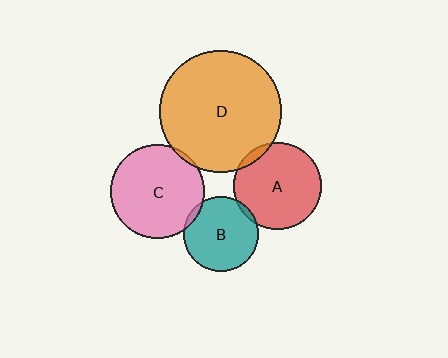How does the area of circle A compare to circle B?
Approximately 1.3 times.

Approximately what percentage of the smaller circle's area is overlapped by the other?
Approximately 5%.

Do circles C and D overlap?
Yes.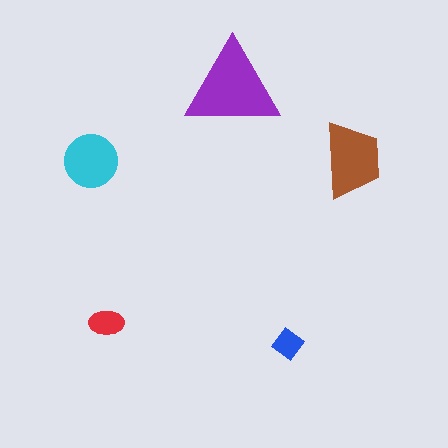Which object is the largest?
The purple triangle.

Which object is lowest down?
The blue diamond is bottommost.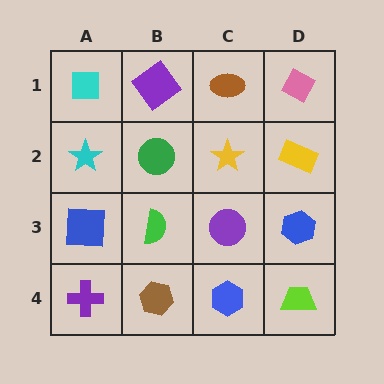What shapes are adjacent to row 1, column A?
A cyan star (row 2, column A), a purple diamond (row 1, column B).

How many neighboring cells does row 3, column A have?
3.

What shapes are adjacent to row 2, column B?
A purple diamond (row 1, column B), a green semicircle (row 3, column B), a cyan star (row 2, column A), a yellow star (row 2, column C).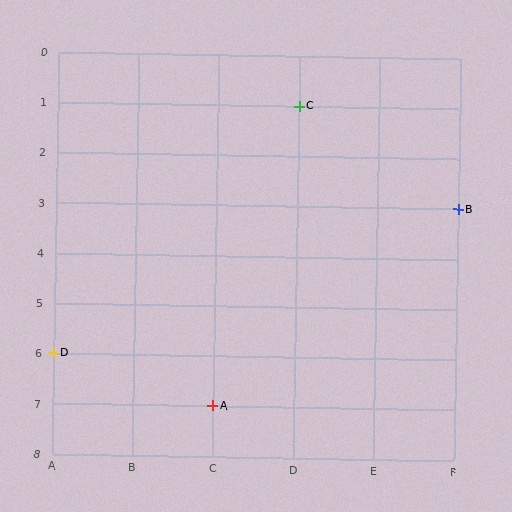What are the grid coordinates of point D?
Point D is at grid coordinates (A, 6).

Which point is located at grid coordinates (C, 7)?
Point A is at (C, 7).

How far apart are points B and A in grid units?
Points B and A are 3 columns and 4 rows apart (about 5.0 grid units diagonally).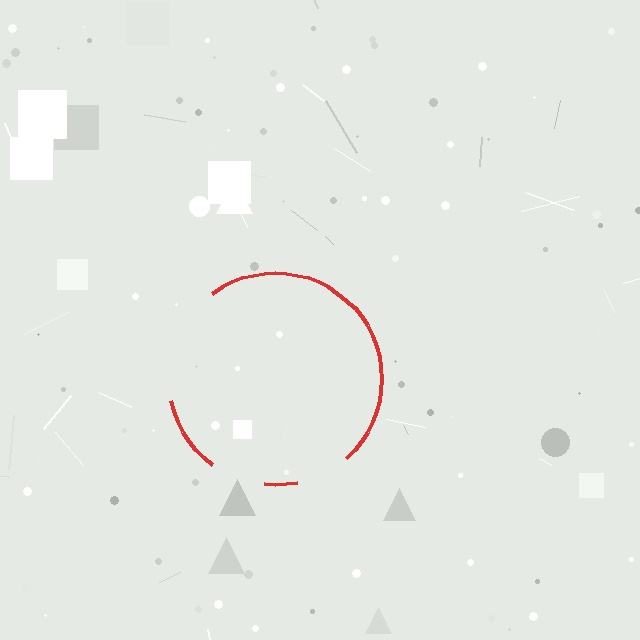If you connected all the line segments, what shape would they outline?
They would outline a circle.